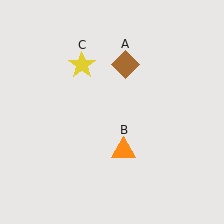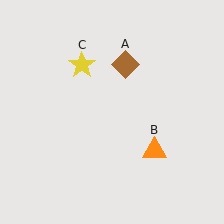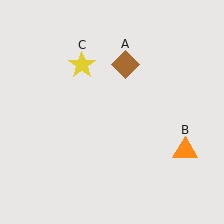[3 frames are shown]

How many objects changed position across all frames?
1 object changed position: orange triangle (object B).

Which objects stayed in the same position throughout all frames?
Brown diamond (object A) and yellow star (object C) remained stationary.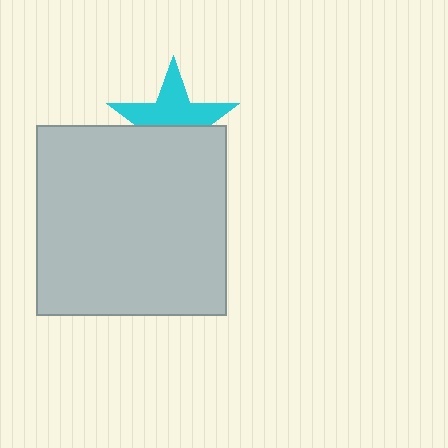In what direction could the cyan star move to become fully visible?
The cyan star could move up. That would shift it out from behind the light gray square entirely.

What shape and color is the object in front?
The object in front is a light gray square.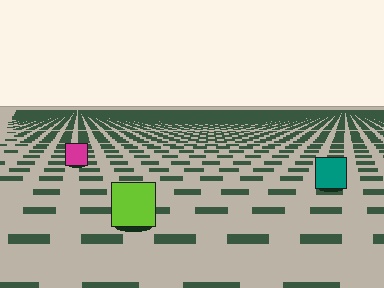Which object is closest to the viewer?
The lime square is closest. The texture marks near it are larger and more spread out.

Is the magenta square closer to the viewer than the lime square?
No. The lime square is closer — you can tell from the texture gradient: the ground texture is coarser near it.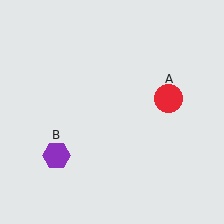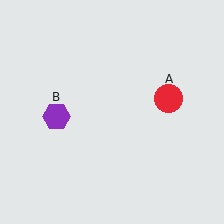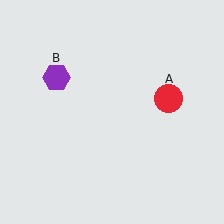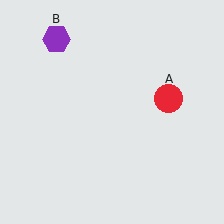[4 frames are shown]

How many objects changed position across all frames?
1 object changed position: purple hexagon (object B).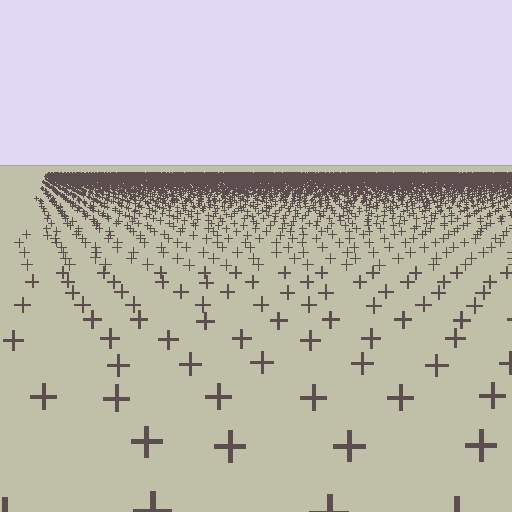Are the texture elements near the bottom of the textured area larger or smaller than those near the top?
Larger. Near the bottom, elements are closer to the viewer and appear at a bigger on-screen size.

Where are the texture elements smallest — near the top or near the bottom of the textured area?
Near the top.